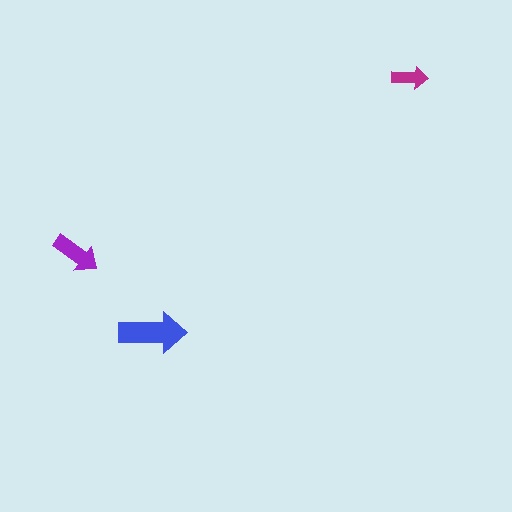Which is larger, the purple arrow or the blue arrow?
The blue one.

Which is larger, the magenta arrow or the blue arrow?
The blue one.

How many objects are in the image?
There are 3 objects in the image.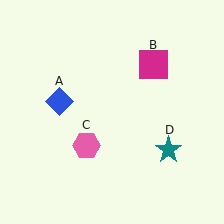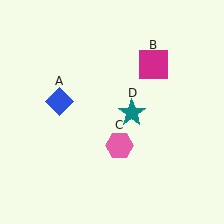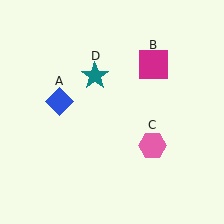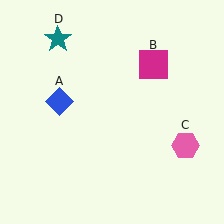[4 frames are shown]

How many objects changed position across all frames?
2 objects changed position: pink hexagon (object C), teal star (object D).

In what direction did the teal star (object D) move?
The teal star (object D) moved up and to the left.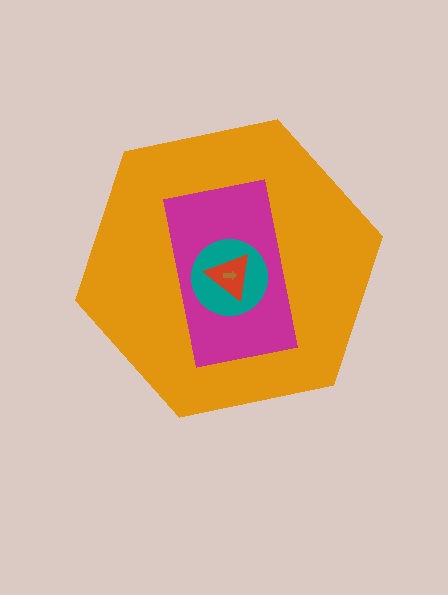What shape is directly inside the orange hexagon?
The magenta rectangle.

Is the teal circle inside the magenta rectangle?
Yes.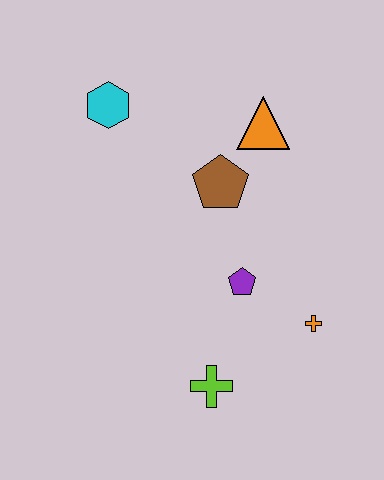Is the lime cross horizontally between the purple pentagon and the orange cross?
No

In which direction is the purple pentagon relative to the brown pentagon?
The purple pentagon is below the brown pentagon.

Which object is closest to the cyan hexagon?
The brown pentagon is closest to the cyan hexagon.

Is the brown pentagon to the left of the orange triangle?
Yes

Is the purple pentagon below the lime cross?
No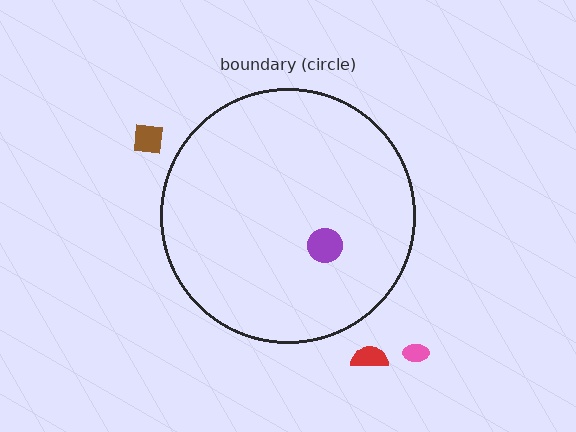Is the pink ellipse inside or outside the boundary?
Outside.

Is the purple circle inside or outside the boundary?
Inside.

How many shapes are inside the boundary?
1 inside, 3 outside.